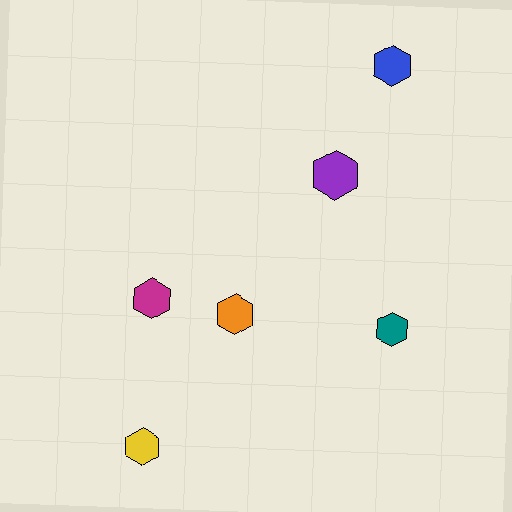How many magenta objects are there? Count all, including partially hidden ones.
There is 1 magenta object.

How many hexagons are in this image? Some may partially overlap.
There are 6 hexagons.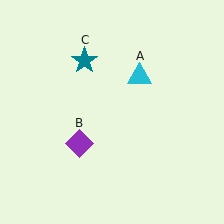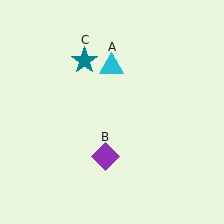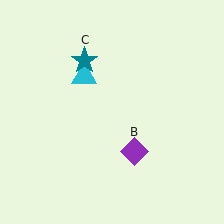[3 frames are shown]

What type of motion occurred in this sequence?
The cyan triangle (object A), purple diamond (object B) rotated counterclockwise around the center of the scene.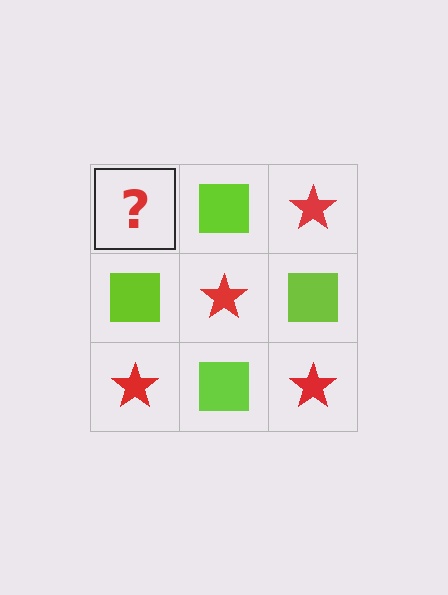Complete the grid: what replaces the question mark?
The question mark should be replaced with a red star.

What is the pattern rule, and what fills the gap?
The rule is that it alternates red star and lime square in a checkerboard pattern. The gap should be filled with a red star.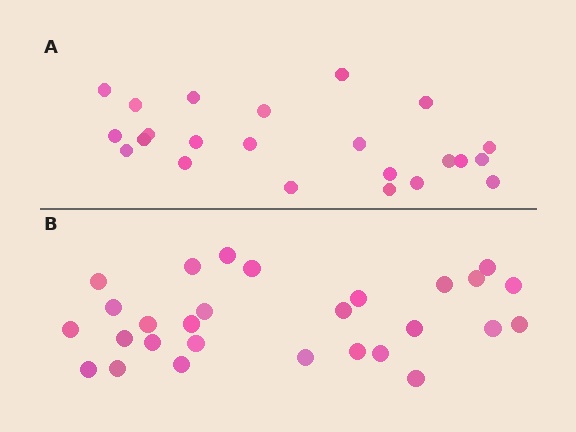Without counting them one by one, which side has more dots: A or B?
Region B (the bottom region) has more dots.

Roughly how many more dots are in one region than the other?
Region B has about 5 more dots than region A.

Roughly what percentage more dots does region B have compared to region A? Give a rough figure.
About 20% more.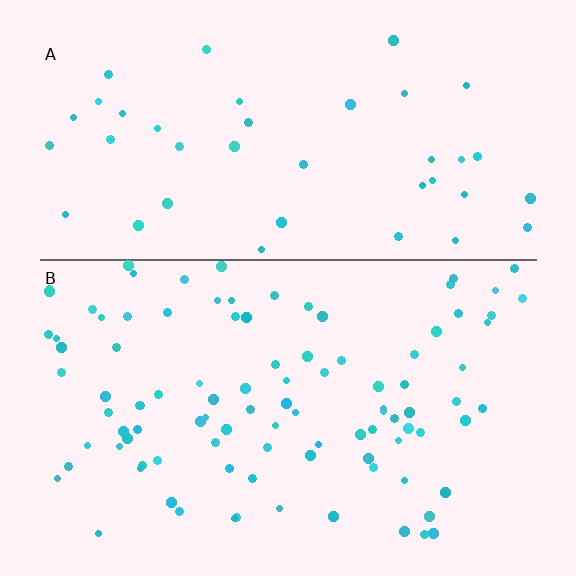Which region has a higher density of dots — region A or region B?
B (the bottom).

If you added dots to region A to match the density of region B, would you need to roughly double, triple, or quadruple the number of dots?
Approximately double.